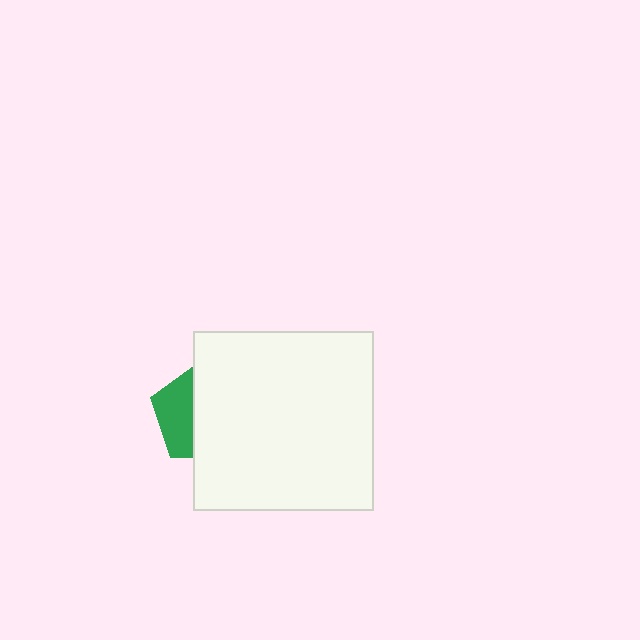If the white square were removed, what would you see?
You would see the complete green pentagon.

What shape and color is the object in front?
The object in front is a white square.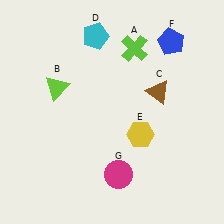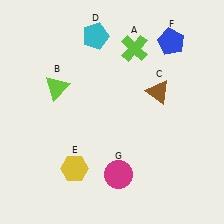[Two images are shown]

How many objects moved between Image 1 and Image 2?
1 object moved between the two images.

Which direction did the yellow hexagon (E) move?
The yellow hexagon (E) moved left.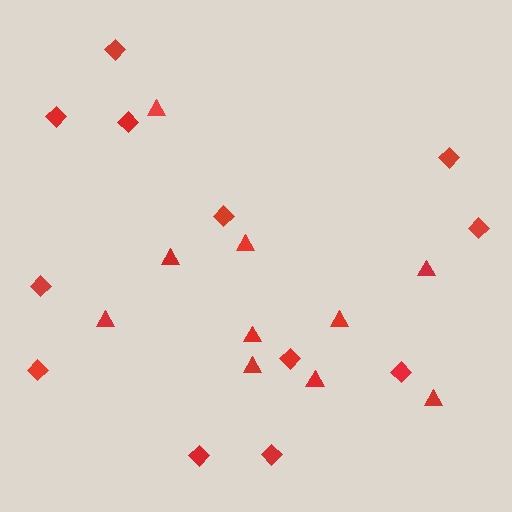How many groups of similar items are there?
There are 2 groups: one group of diamonds (12) and one group of triangles (10).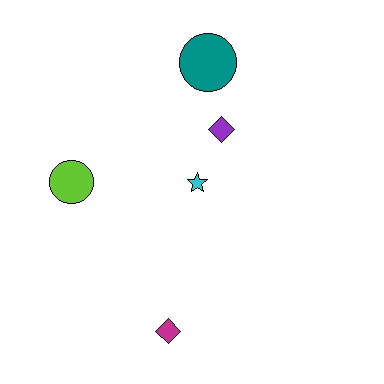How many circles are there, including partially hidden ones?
There are 2 circles.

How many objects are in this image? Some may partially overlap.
There are 5 objects.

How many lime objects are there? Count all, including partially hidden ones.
There is 1 lime object.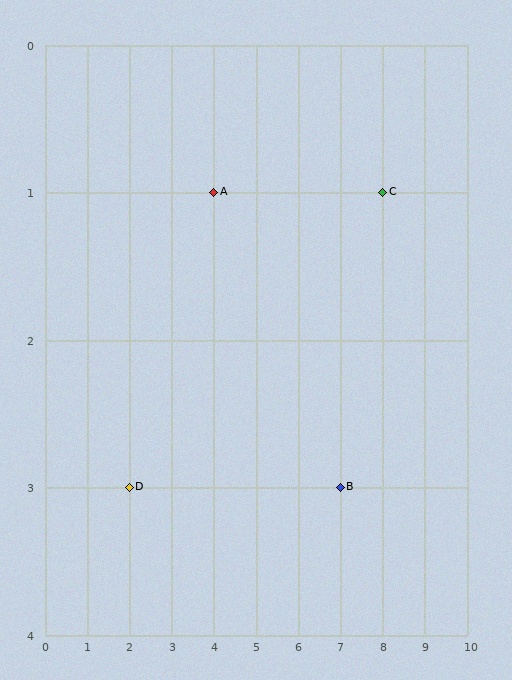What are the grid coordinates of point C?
Point C is at grid coordinates (8, 1).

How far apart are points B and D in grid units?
Points B and D are 5 columns apart.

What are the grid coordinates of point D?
Point D is at grid coordinates (2, 3).